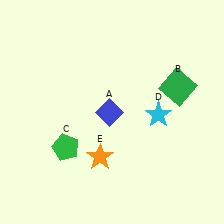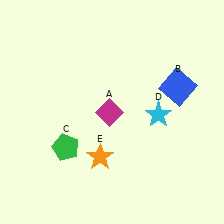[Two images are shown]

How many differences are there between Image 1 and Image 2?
There are 2 differences between the two images.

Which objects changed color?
A changed from blue to magenta. B changed from green to blue.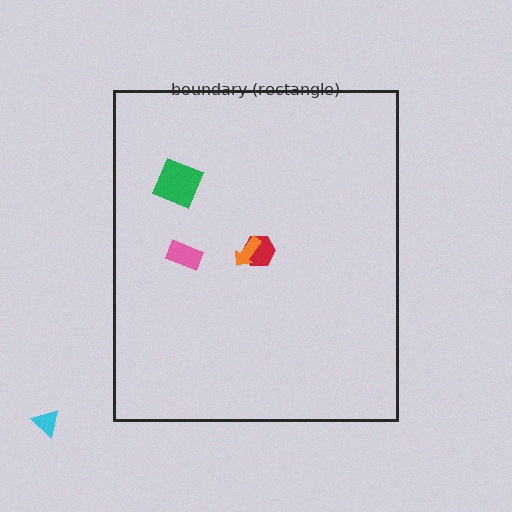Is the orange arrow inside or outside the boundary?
Inside.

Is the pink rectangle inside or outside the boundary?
Inside.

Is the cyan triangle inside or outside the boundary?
Outside.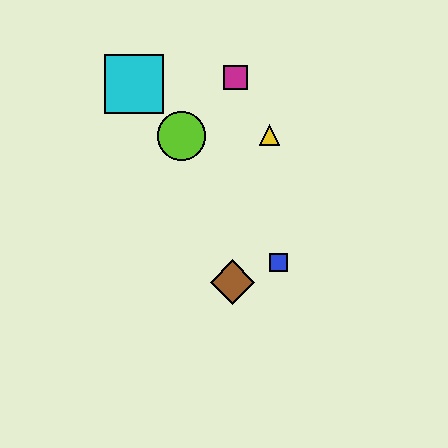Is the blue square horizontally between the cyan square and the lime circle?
No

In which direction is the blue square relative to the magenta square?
The blue square is below the magenta square.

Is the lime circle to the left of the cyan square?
No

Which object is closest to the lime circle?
The cyan square is closest to the lime circle.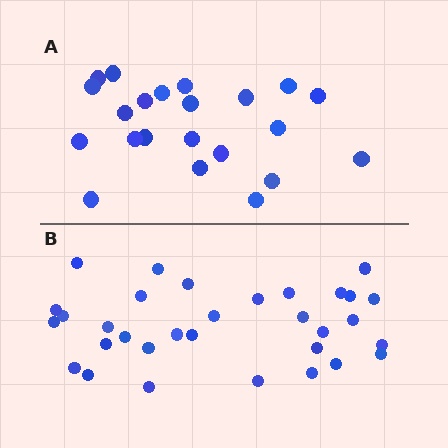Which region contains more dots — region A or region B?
Region B (the bottom region) has more dots.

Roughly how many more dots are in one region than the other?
Region B has roughly 10 or so more dots than region A.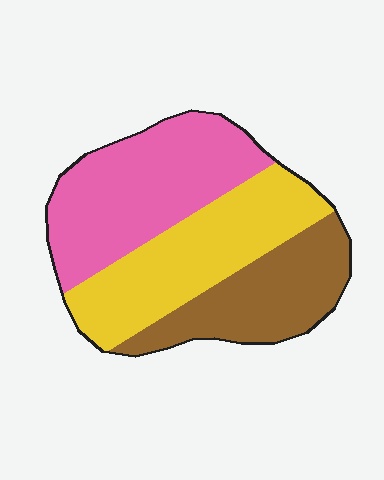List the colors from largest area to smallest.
From largest to smallest: pink, yellow, brown.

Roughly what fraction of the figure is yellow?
Yellow covers roughly 35% of the figure.